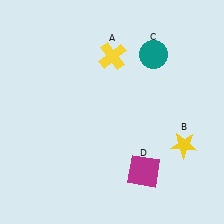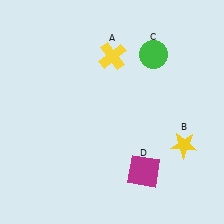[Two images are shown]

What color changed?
The circle (C) changed from teal in Image 1 to green in Image 2.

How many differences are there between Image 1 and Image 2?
There is 1 difference between the two images.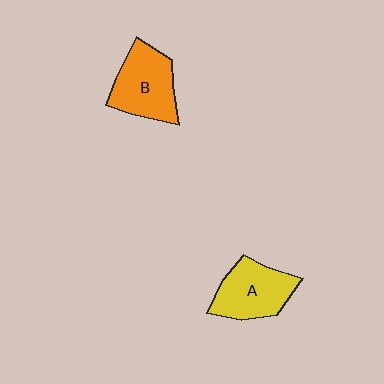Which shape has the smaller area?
Shape A (yellow).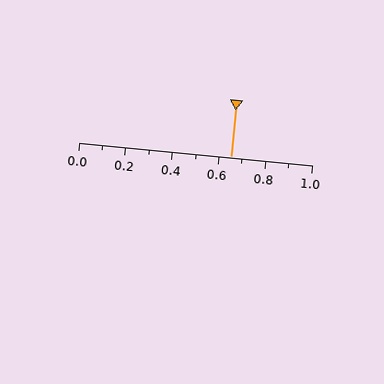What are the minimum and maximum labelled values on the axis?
The axis runs from 0.0 to 1.0.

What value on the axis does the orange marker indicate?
The marker indicates approximately 0.65.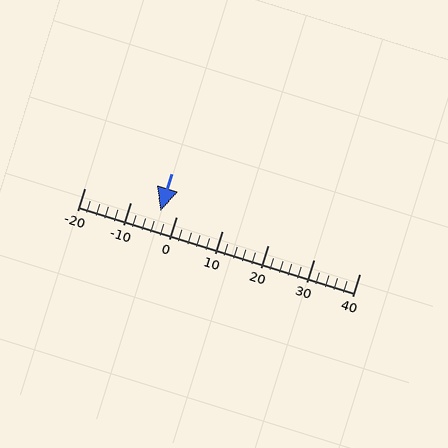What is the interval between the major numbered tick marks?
The major tick marks are spaced 10 units apart.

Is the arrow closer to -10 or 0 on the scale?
The arrow is closer to 0.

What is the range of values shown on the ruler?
The ruler shows values from -20 to 40.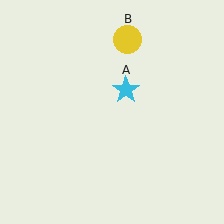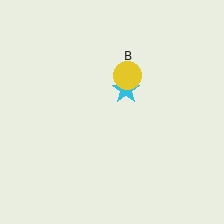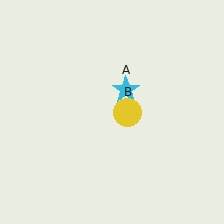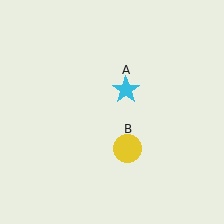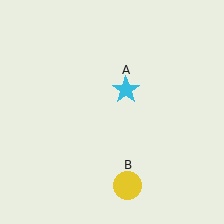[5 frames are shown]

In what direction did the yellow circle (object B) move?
The yellow circle (object B) moved down.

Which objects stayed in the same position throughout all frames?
Cyan star (object A) remained stationary.